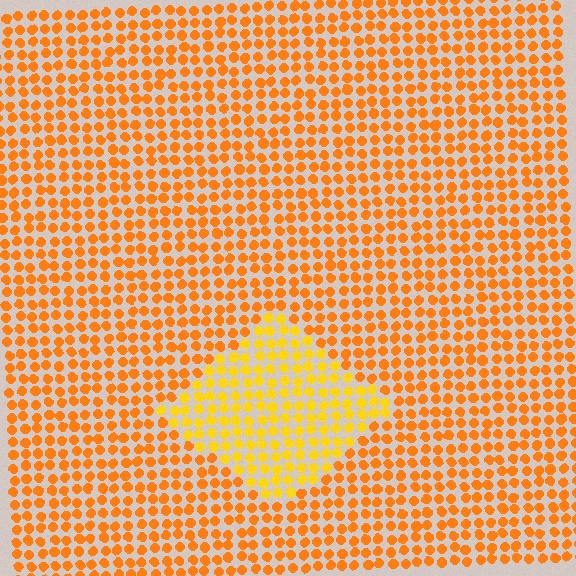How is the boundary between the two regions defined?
The boundary is defined purely by a slight shift in hue (about 22 degrees). Spacing, size, and orientation are identical on both sides.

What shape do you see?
I see a diamond.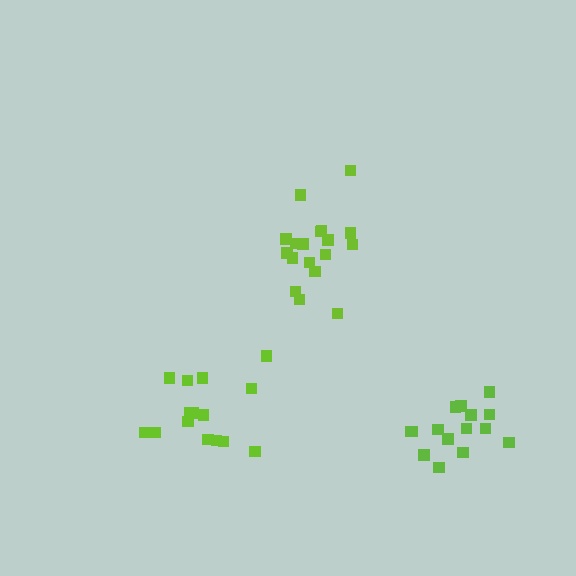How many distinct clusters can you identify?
There are 3 distinct clusters.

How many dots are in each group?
Group 1: 18 dots, Group 2: 15 dots, Group 3: 15 dots (48 total).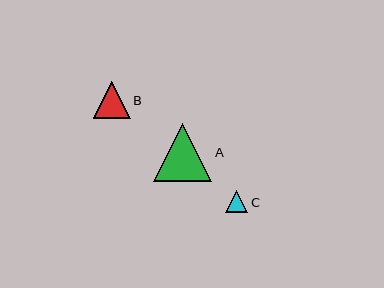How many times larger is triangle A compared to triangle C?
Triangle A is approximately 2.5 times the size of triangle C.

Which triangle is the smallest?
Triangle C is the smallest with a size of approximately 23 pixels.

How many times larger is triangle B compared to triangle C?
Triangle B is approximately 1.6 times the size of triangle C.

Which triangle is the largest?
Triangle A is the largest with a size of approximately 58 pixels.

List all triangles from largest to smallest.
From largest to smallest: A, B, C.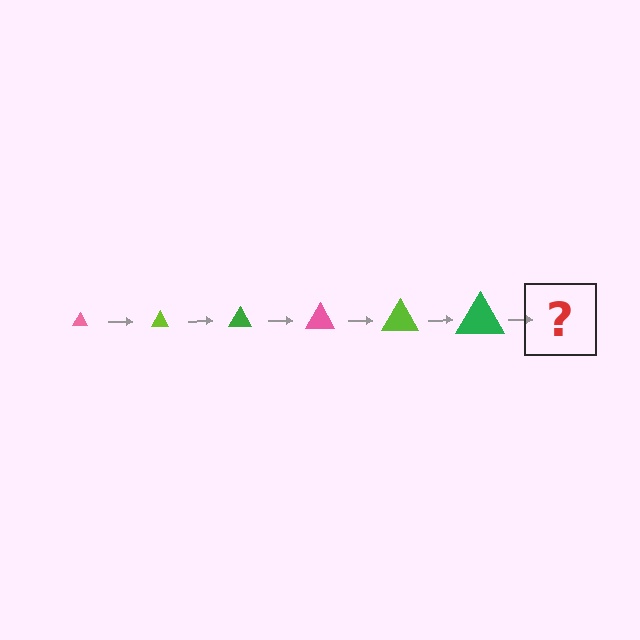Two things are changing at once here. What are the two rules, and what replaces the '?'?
The two rules are that the triangle grows larger each step and the color cycles through pink, lime, and green. The '?' should be a pink triangle, larger than the previous one.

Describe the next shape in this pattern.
It should be a pink triangle, larger than the previous one.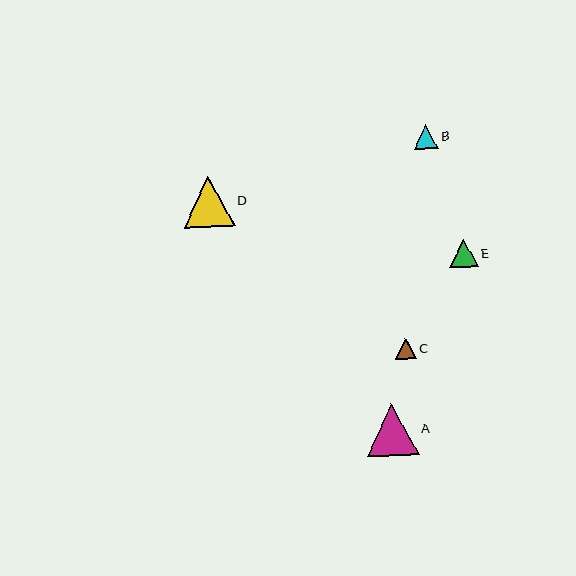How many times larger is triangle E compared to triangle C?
Triangle E is approximately 1.4 times the size of triangle C.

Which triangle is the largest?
Triangle A is the largest with a size of approximately 52 pixels.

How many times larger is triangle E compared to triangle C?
Triangle E is approximately 1.4 times the size of triangle C.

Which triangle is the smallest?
Triangle C is the smallest with a size of approximately 21 pixels.